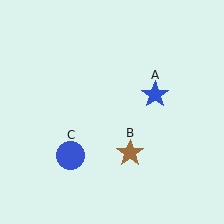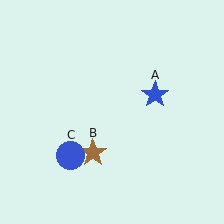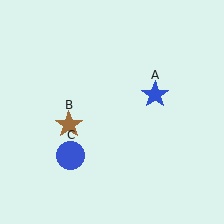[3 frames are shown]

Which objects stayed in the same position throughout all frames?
Blue star (object A) and blue circle (object C) remained stationary.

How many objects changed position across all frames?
1 object changed position: brown star (object B).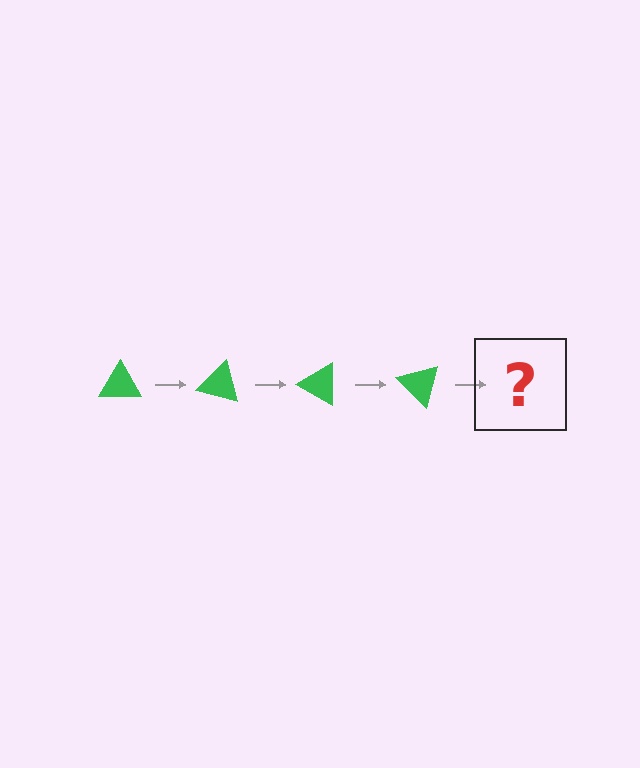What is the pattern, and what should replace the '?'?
The pattern is that the triangle rotates 15 degrees each step. The '?' should be a green triangle rotated 60 degrees.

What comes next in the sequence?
The next element should be a green triangle rotated 60 degrees.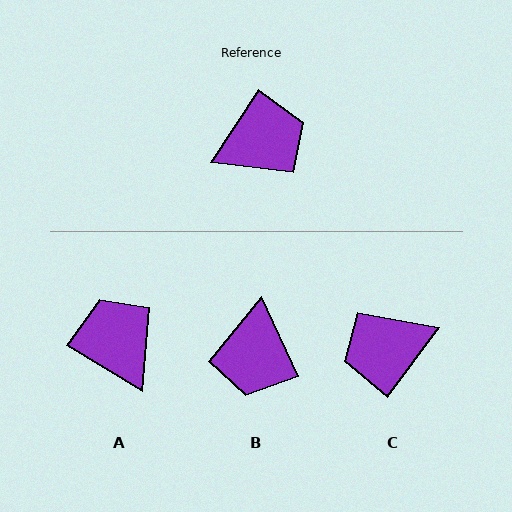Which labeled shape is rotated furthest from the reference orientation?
C, about 176 degrees away.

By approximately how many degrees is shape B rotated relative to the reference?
Approximately 123 degrees clockwise.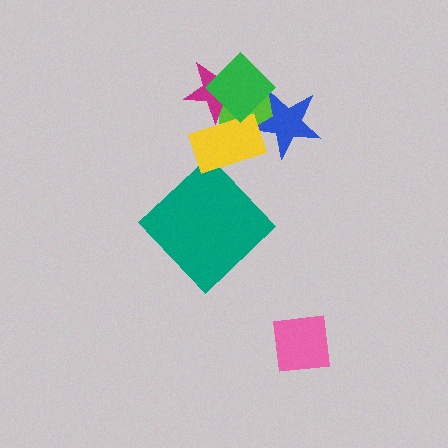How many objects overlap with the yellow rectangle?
4 objects overlap with the yellow rectangle.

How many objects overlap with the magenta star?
3 objects overlap with the magenta star.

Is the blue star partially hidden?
Yes, it is partially covered by another shape.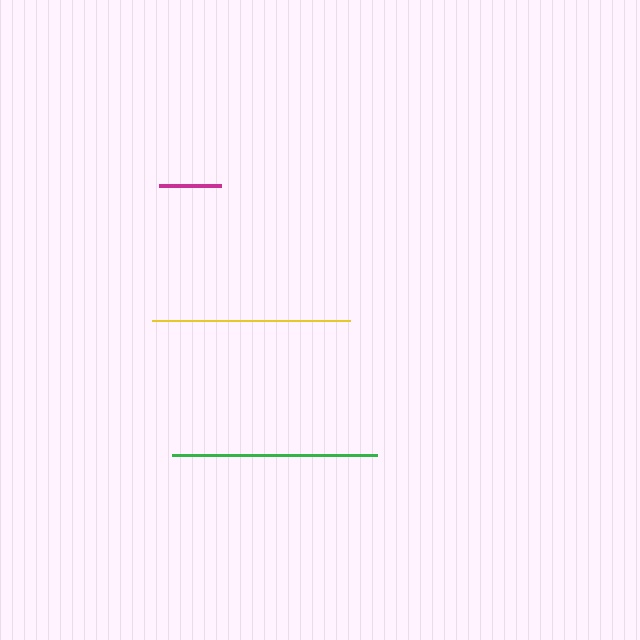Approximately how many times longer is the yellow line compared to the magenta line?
The yellow line is approximately 3.2 times the length of the magenta line.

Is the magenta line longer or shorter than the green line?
The green line is longer than the magenta line.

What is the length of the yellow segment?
The yellow segment is approximately 198 pixels long.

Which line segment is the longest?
The green line is the longest at approximately 204 pixels.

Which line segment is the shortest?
The magenta line is the shortest at approximately 62 pixels.